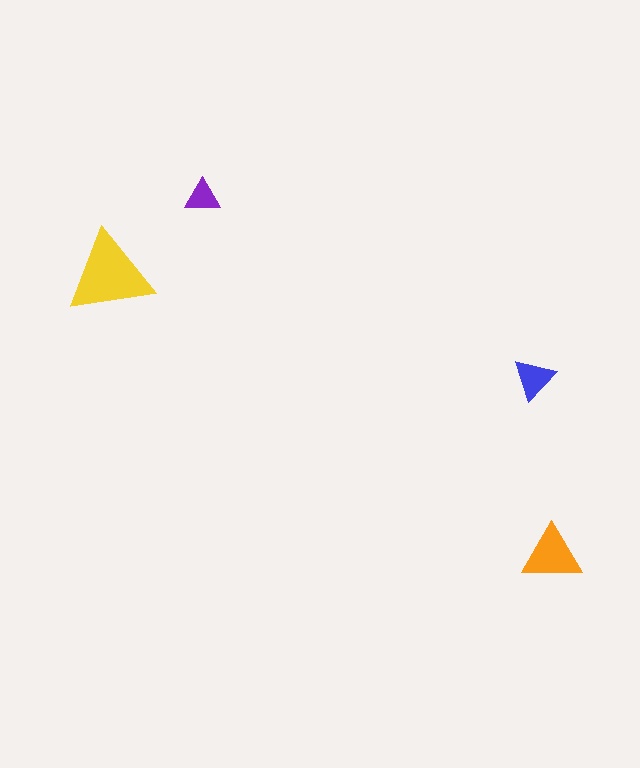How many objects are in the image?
There are 4 objects in the image.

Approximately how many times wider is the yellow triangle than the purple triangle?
About 2.5 times wider.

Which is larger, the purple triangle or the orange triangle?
The orange one.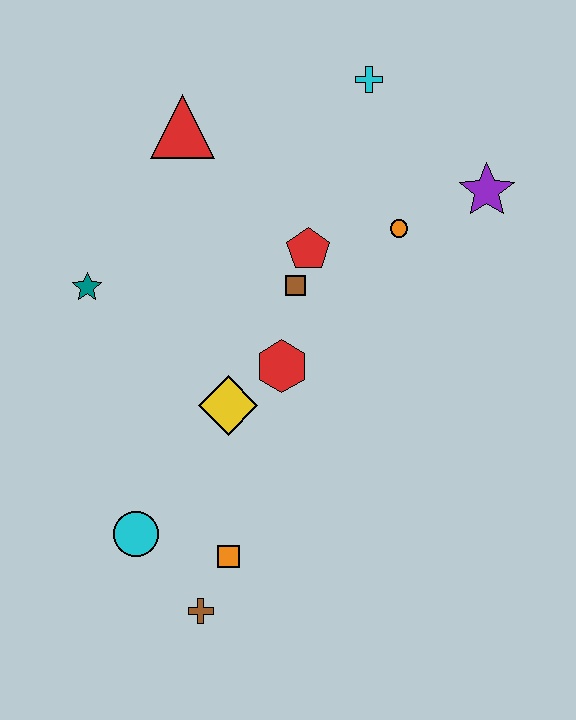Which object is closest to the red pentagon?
The brown square is closest to the red pentagon.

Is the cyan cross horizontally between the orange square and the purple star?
Yes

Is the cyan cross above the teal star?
Yes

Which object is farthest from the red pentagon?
The brown cross is farthest from the red pentagon.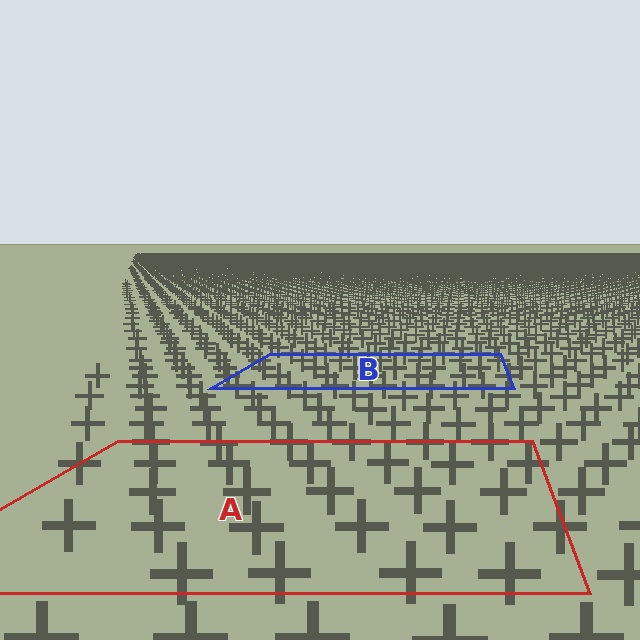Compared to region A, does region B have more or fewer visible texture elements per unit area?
Region B has more texture elements per unit area — they are packed more densely because it is farther away.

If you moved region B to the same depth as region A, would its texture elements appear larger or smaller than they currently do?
They would appear larger. At a closer depth, the same texture elements are projected at a bigger on-screen size.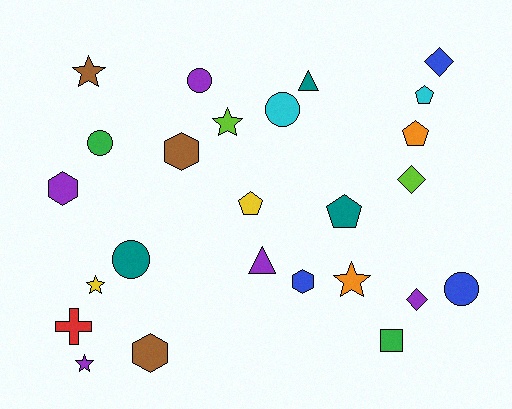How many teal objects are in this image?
There are 3 teal objects.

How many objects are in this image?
There are 25 objects.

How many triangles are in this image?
There are 2 triangles.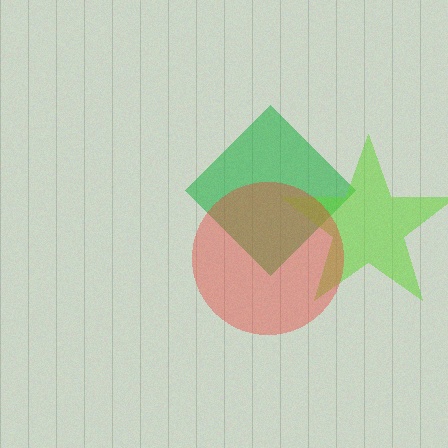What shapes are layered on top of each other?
The layered shapes are: a green diamond, a lime star, a red circle.